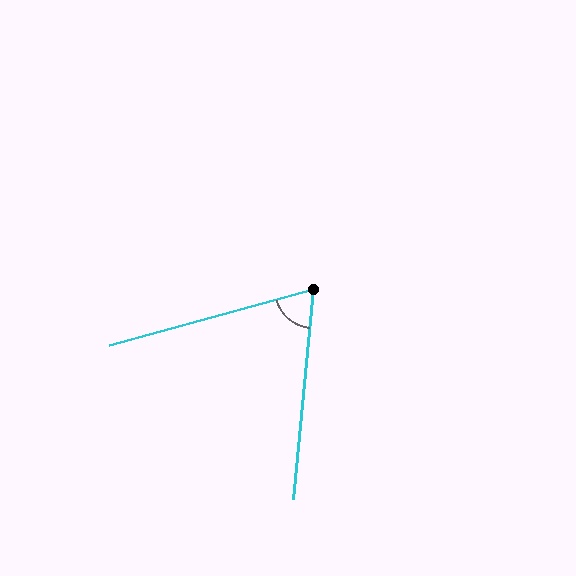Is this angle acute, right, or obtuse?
It is acute.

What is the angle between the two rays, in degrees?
Approximately 70 degrees.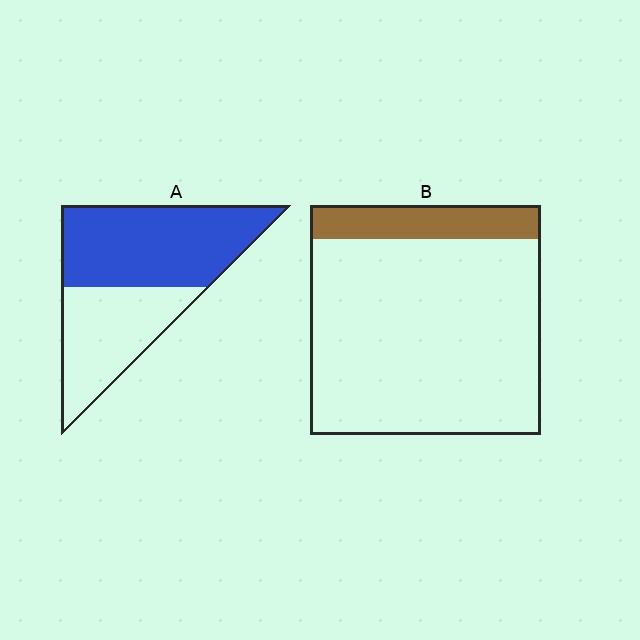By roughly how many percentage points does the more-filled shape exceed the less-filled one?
By roughly 45 percentage points (A over B).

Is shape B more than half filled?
No.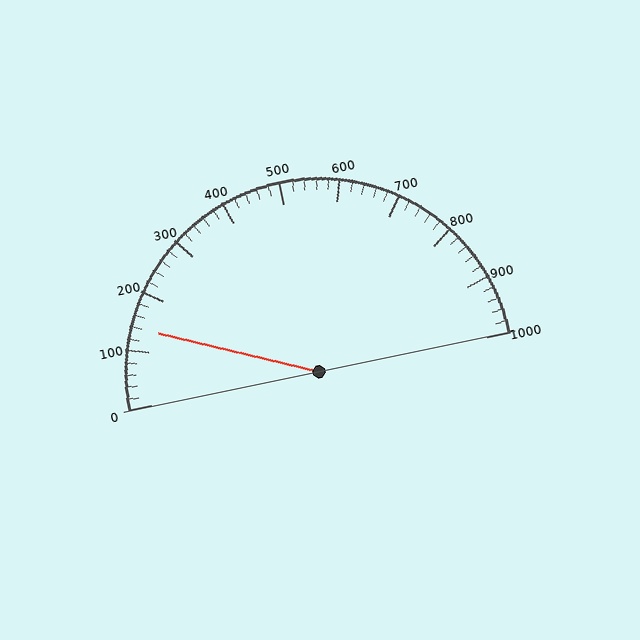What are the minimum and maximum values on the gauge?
The gauge ranges from 0 to 1000.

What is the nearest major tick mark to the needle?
The nearest major tick mark is 100.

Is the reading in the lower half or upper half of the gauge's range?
The reading is in the lower half of the range (0 to 1000).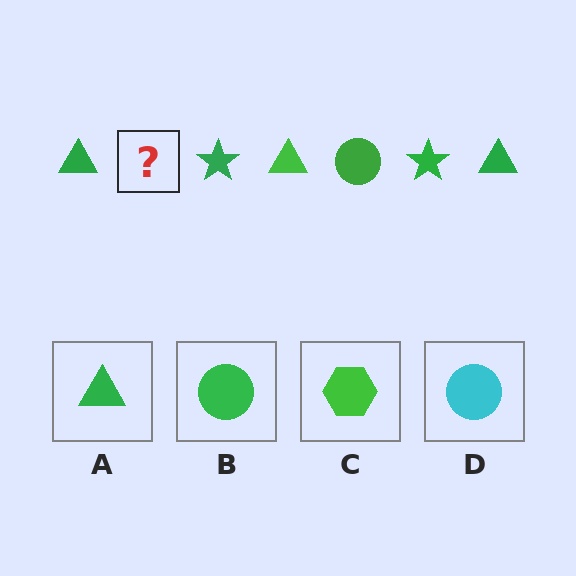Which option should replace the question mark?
Option B.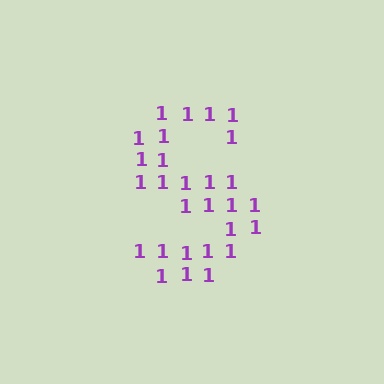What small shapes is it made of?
It is made of small digit 1's.